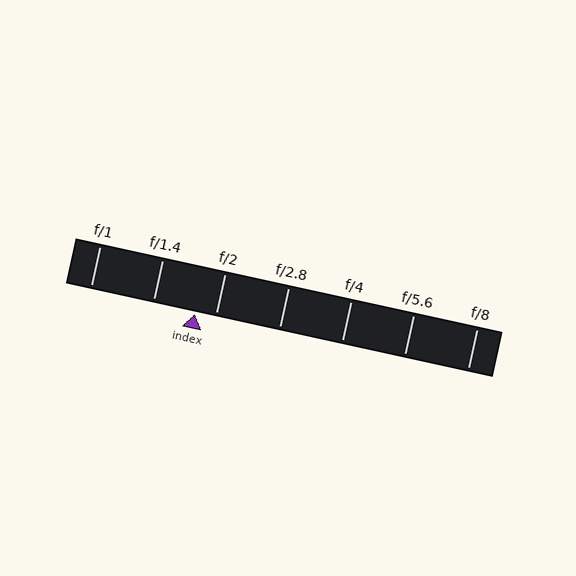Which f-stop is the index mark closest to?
The index mark is closest to f/2.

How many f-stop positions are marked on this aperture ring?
There are 7 f-stop positions marked.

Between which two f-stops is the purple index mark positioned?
The index mark is between f/1.4 and f/2.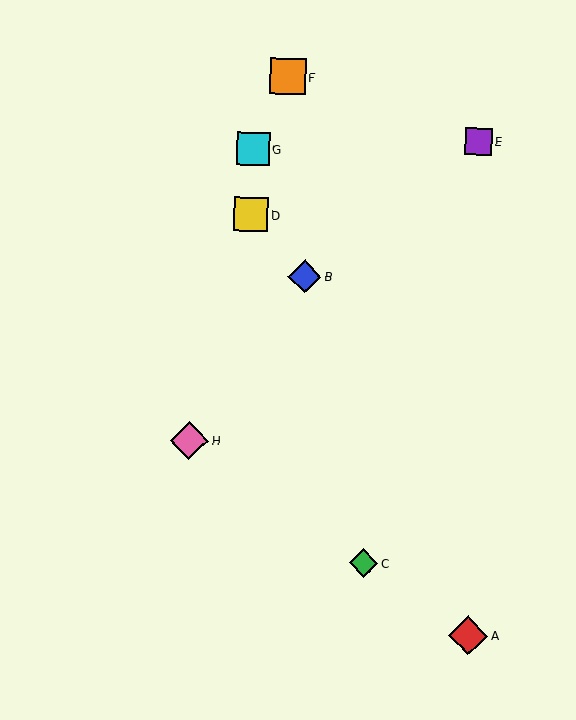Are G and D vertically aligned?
Yes, both are at x≈253.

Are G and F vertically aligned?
No, G is at x≈253 and F is at x≈288.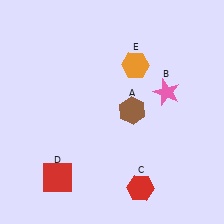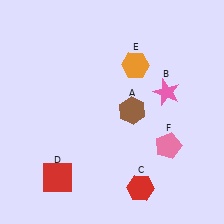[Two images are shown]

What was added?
A pink pentagon (F) was added in Image 2.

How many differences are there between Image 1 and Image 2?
There is 1 difference between the two images.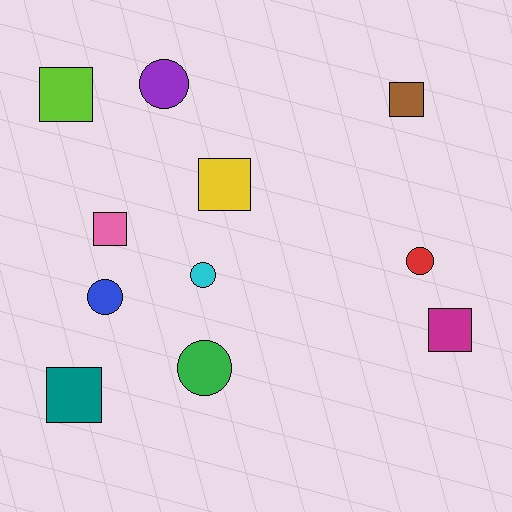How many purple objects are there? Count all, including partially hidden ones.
There is 1 purple object.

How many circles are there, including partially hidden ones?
There are 5 circles.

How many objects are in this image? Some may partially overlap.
There are 11 objects.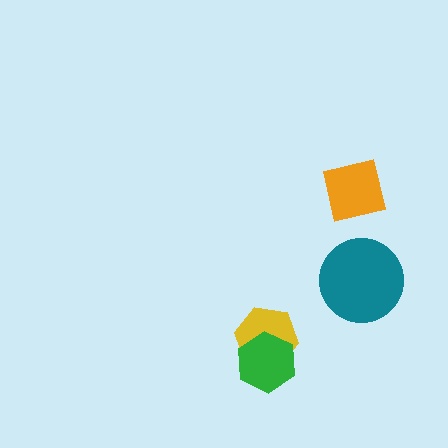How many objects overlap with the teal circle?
0 objects overlap with the teal circle.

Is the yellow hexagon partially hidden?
Yes, it is partially covered by another shape.